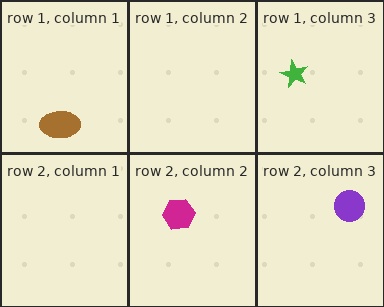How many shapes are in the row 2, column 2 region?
1.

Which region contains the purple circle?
The row 2, column 3 region.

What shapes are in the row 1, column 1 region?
The brown ellipse.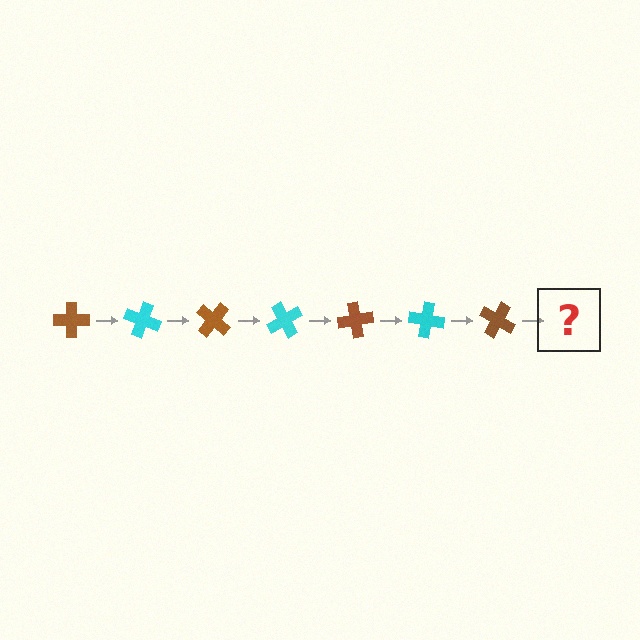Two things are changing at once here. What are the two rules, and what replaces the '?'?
The two rules are that it rotates 20 degrees each step and the color cycles through brown and cyan. The '?' should be a cyan cross, rotated 140 degrees from the start.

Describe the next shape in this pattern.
It should be a cyan cross, rotated 140 degrees from the start.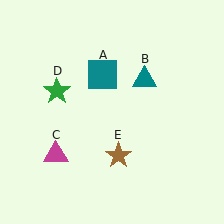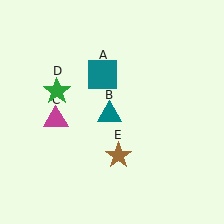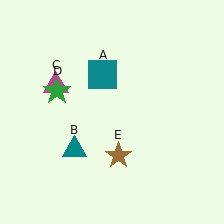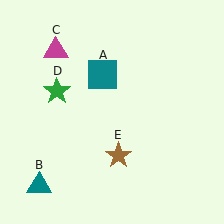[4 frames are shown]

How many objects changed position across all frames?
2 objects changed position: teal triangle (object B), magenta triangle (object C).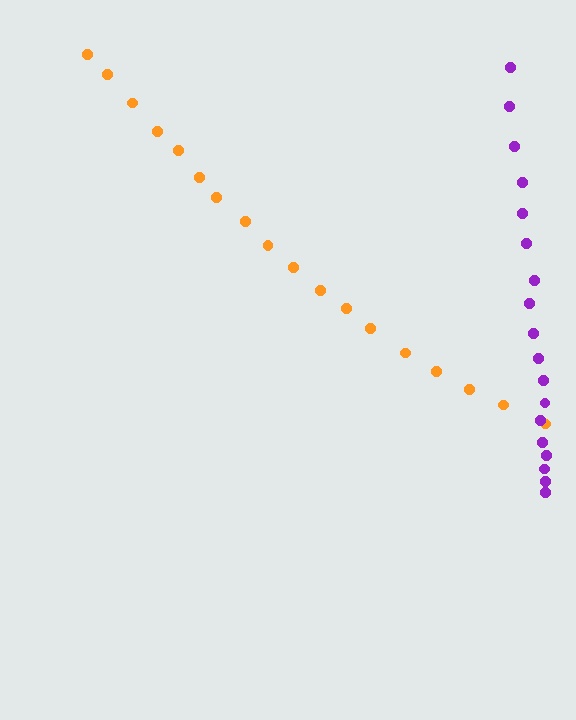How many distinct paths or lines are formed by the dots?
There are 2 distinct paths.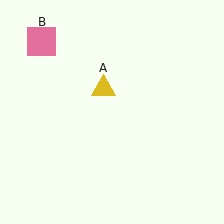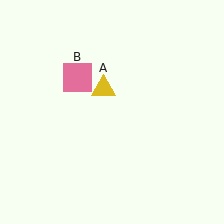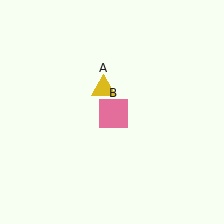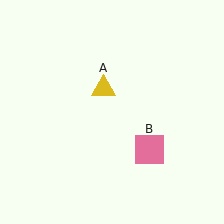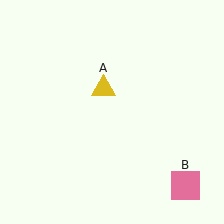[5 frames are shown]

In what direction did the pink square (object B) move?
The pink square (object B) moved down and to the right.